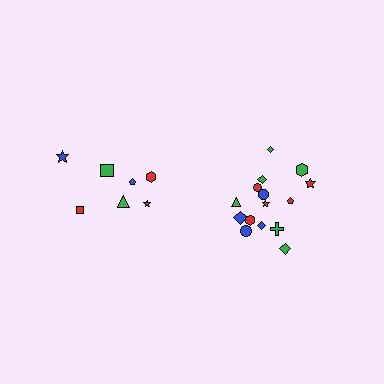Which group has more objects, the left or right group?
The right group.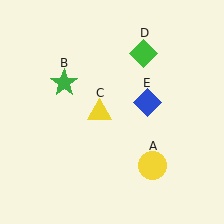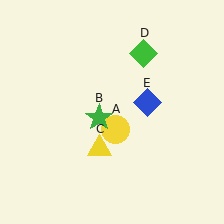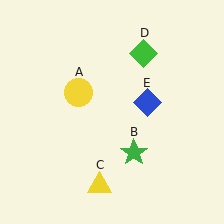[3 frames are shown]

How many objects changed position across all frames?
3 objects changed position: yellow circle (object A), green star (object B), yellow triangle (object C).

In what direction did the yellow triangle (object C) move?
The yellow triangle (object C) moved down.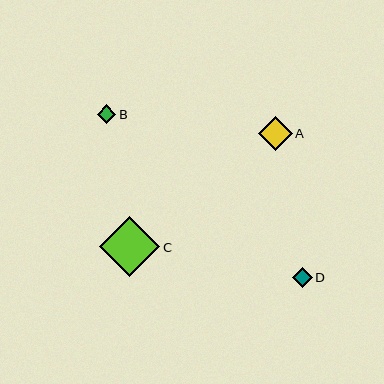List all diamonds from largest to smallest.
From largest to smallest: C, A, D, B.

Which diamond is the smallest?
Diamond B is the smallest with a size of approximately 19 pixels.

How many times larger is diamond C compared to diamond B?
Diamond C is approximately 3.2 times the size of diamond B.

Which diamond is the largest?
Diamond C is the largest with a size of approximately 60 pixels.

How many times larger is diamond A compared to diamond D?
Diamond A is approximately 1.7 times the size of diamond D.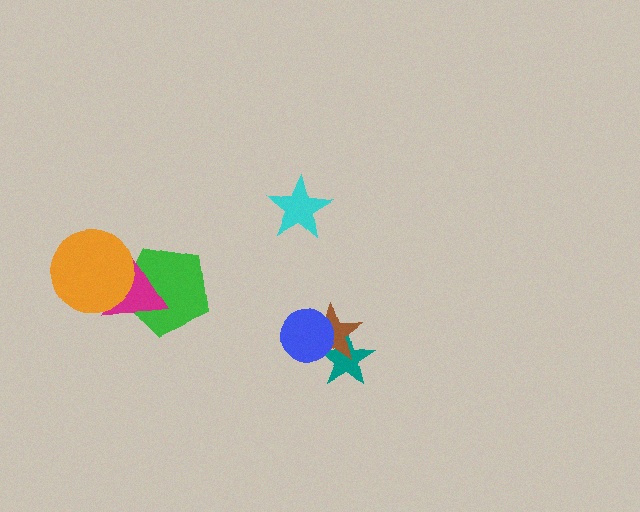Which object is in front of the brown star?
The blue circle is in front of the brown star.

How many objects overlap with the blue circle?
2 objects overlap with the blue circle.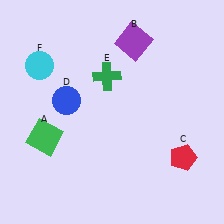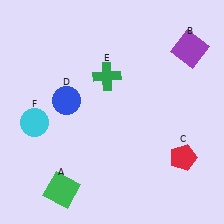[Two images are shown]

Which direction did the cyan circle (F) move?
The cyan circle (F) moved down.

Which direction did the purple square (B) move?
The purple square (B) moved right.